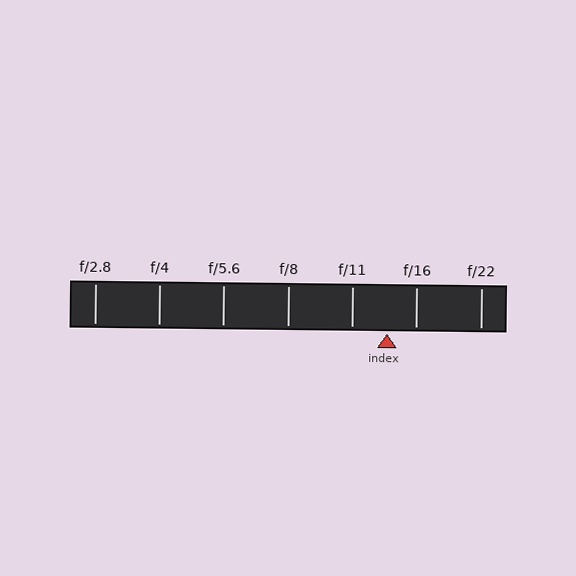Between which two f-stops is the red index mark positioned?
The index mark is between f/11 and f/16.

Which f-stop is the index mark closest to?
The index mark is closest to f/16.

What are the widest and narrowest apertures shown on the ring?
The widest aperture shown is f/2.8 and the narrowest is f/22.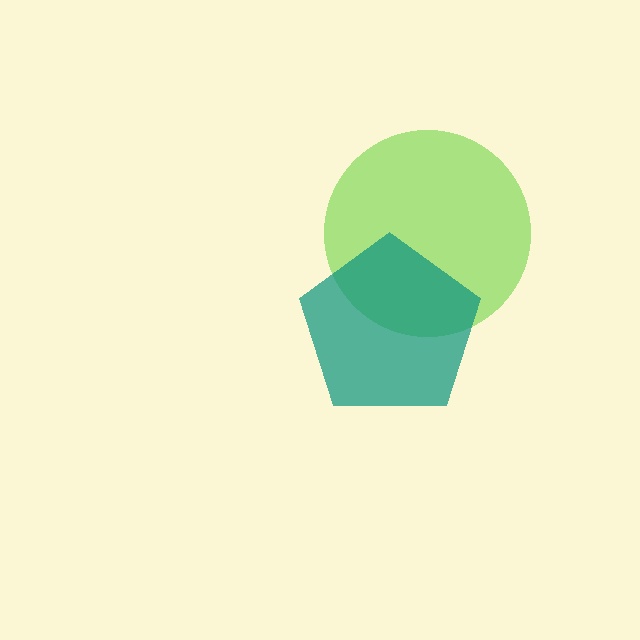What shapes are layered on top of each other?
The layered shapes are: a lime circle, a teal pentagon.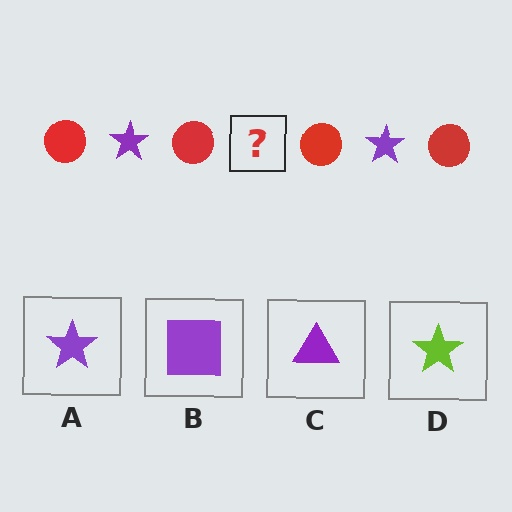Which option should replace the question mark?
Option A.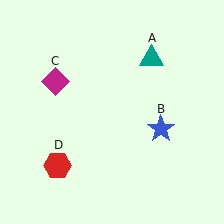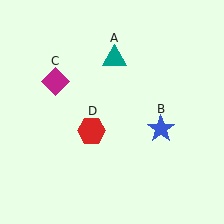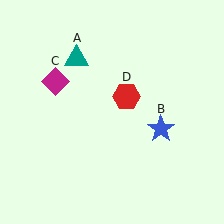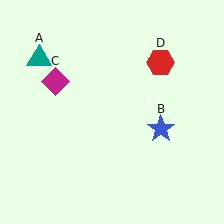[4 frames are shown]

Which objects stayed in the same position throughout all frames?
Blue star (object B) and magenta diamond (object C) remained stationary.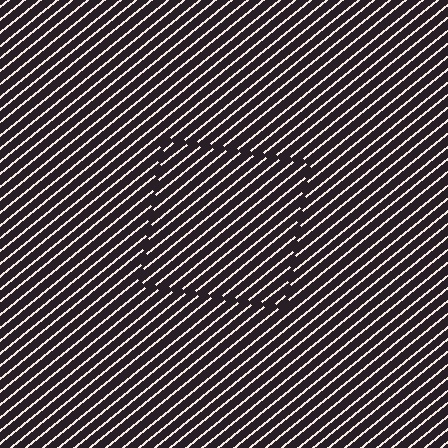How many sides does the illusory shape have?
4 sides — the line-ends trace a square.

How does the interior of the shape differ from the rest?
The interior of the shape contains the same grating, shifted by half a period — the contour is defined by the phase discontinuity where line-ends from the inner and outer gratings abut.